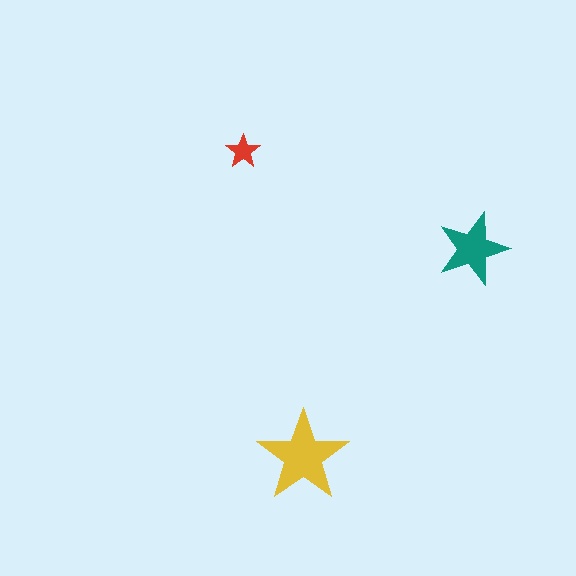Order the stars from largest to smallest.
the yellow one, the teal one, the red one.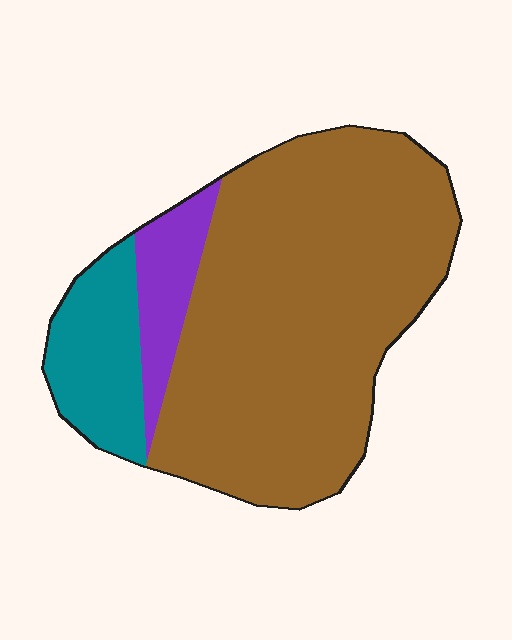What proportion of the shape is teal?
Teal covers 15% of the shape.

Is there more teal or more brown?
Brown.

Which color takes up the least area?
Purple, at roughly 10%.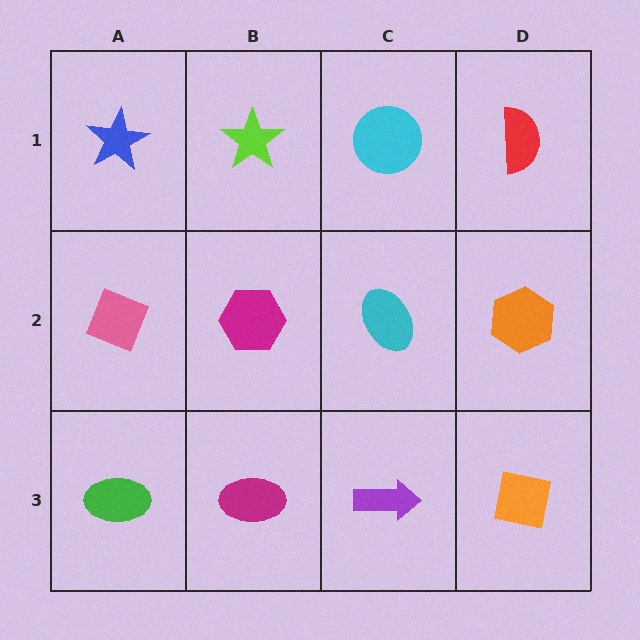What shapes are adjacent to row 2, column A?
A blue star (row 1, column A), a green ellipse (row 3, column A), a magenta hexagon (row 2, column B).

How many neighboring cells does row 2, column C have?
4.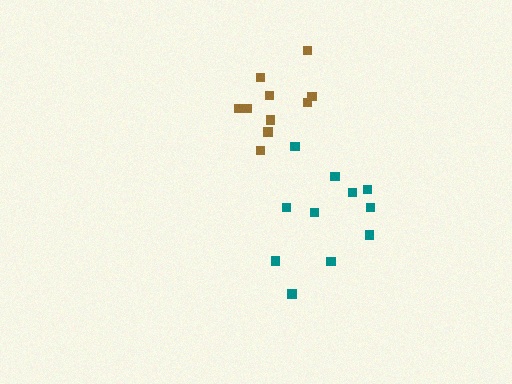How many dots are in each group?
Group 1: 11 dots, Group 2: 10 dots (21 total).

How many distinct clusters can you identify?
There are 2 distinct clusters.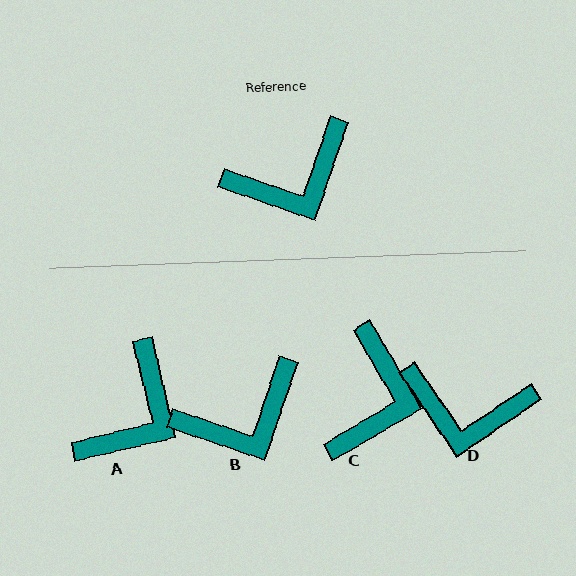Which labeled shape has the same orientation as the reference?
B.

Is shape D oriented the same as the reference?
No, it is off by about 37 degrees.